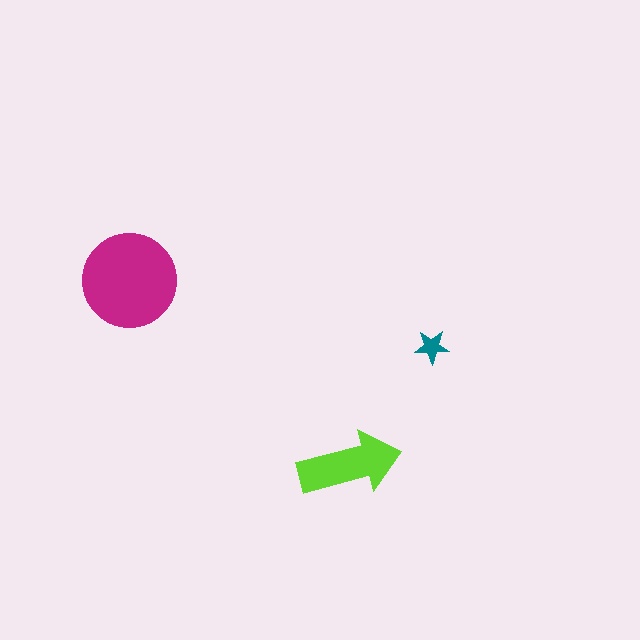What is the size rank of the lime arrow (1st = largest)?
2nd.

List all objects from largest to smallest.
The magenta circle, the lime arrow, the teal star.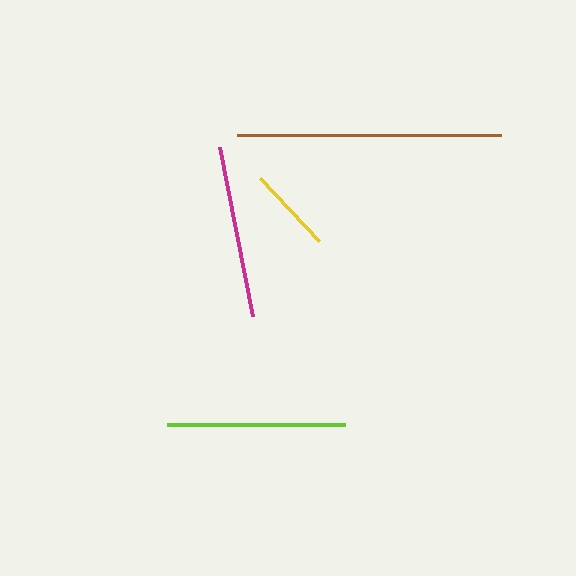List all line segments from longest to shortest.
From longest to shortest: brown, lime, magenta, yellow.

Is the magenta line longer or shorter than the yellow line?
The magenta line is longer than the yellow line.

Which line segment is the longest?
The brown line is the longest at approximately 264 pixels.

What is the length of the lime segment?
The lime segment is approximately 178 pixels long.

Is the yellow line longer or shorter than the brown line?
The brown line is longer than the yellow line.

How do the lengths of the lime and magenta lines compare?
The lime and magenta lines are approximately the same length.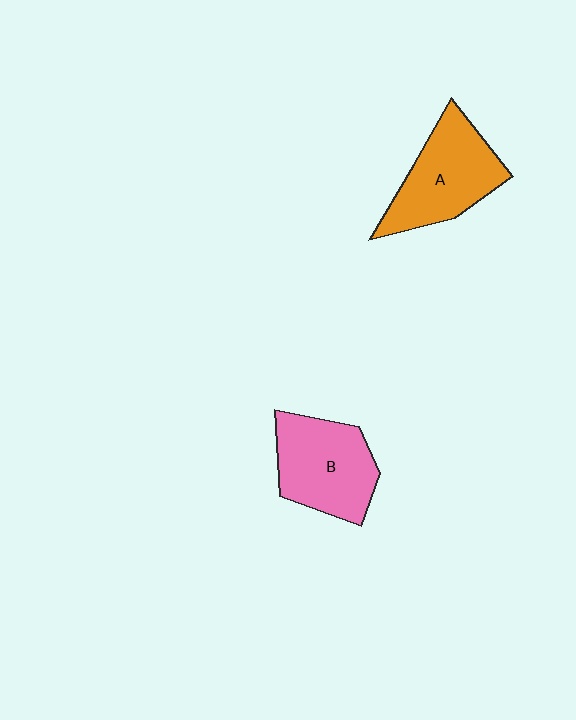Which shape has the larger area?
Shape A (orange).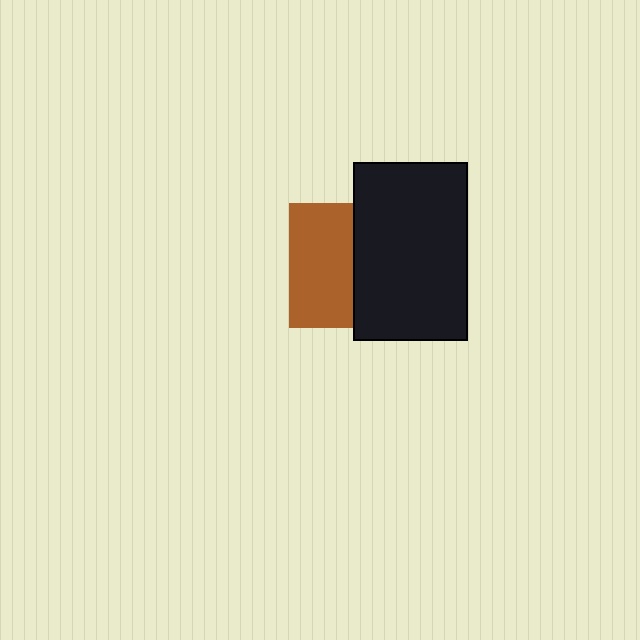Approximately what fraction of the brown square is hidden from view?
Roughly 48% of the brown square is hidden behind the black rectangle.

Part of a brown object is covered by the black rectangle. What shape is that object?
It is a square.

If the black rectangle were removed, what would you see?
You would see the complete brown square.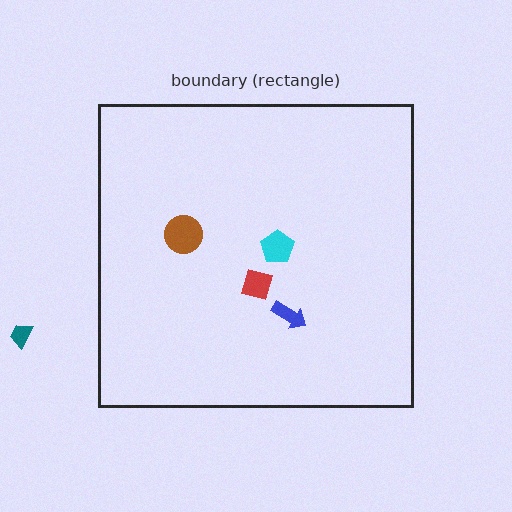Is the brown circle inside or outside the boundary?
Inside.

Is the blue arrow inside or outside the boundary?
Inside.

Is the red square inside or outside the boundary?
Inside.